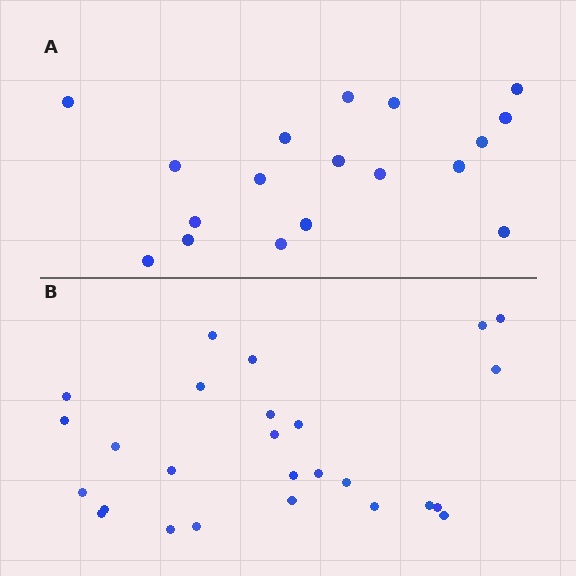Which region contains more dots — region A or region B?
Region B (the bottom region) has more dots.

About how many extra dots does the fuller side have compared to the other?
Region B has roughly 8 or so more dots than region A.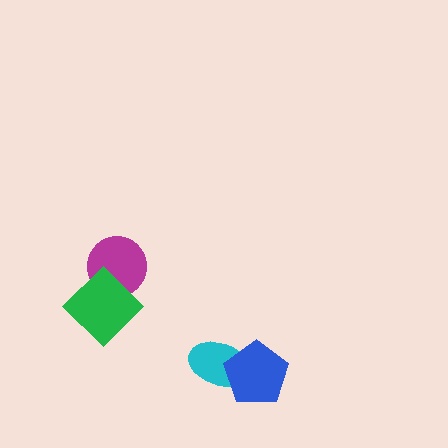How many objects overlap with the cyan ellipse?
1 object overlaps with the cyan ellipse.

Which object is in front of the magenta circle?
The green diamond is in front of the magenta circle.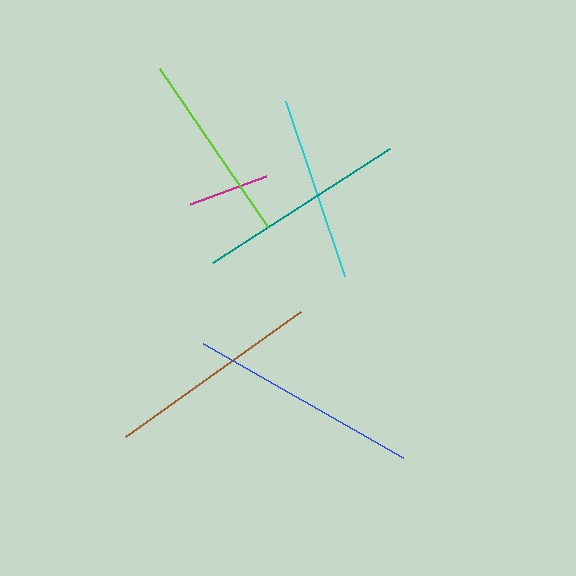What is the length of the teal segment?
The teal segment is approximately 211 pixels long.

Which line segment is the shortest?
The magenta line is the shortest at approximately 81 pixels.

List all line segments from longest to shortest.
From longest to shortest: blue, brown, teal, lime, cyan, magenta.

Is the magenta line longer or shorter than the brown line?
The brown line is longer than the magenta line.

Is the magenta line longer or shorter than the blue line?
The blue line is longer than the magenta line.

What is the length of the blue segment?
The blue segment is approximately 230 pixels long.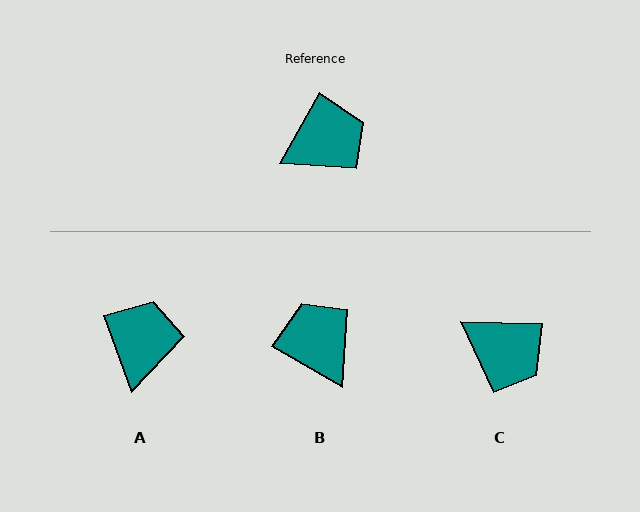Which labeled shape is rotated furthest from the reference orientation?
B, about 90 degrees away.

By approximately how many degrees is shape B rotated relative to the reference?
Approximately 90 degrees counter-clockwise.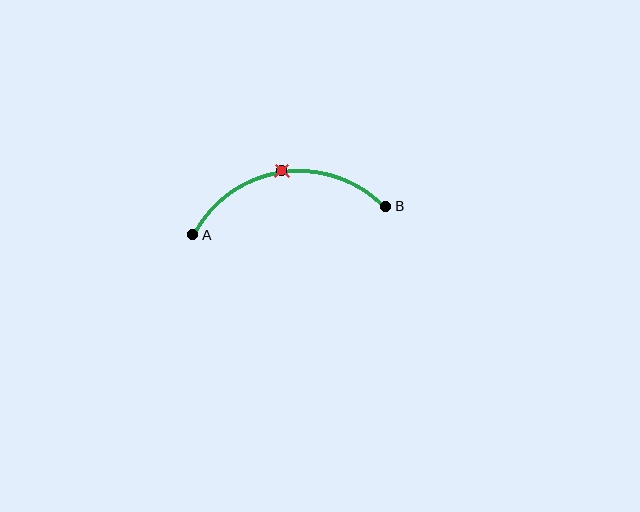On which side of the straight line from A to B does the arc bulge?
The arc bulges above the straight line connecting A and B.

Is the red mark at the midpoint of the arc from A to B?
Yes. The red mark lies on the arc at equal arc-length from both A and B — it is the arc midpoint.